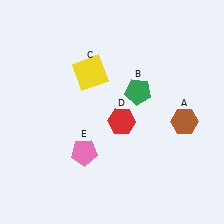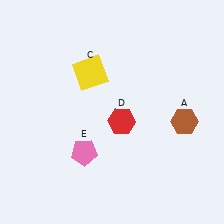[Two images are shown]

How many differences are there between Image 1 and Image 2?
There is 1 difference between the two images.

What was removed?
The green pentagon (B) was removed in Image 2.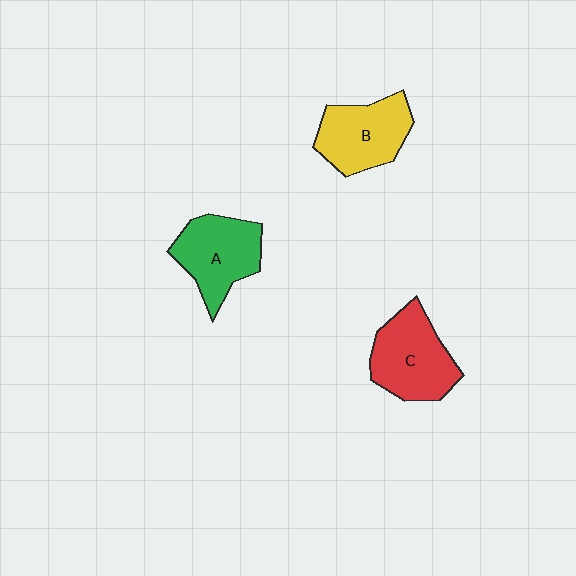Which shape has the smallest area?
Shape B (yellow).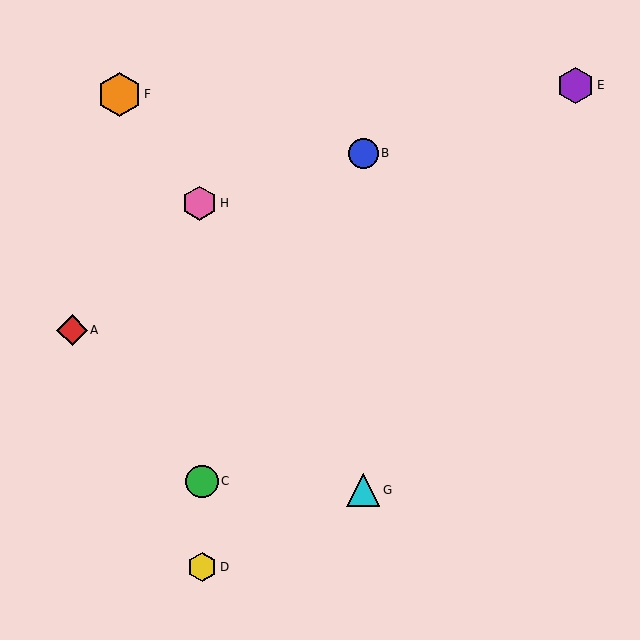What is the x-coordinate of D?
Object D is at x≈202.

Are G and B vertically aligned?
Yes, both are at x≈363.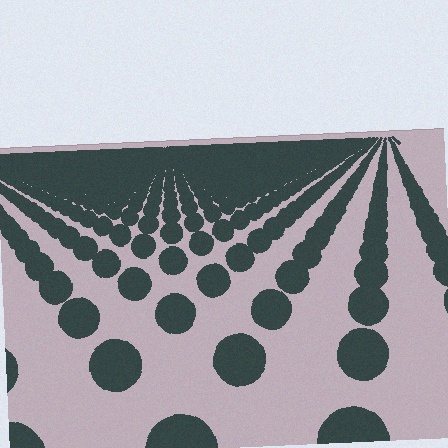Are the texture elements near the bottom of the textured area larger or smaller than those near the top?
Larger. Near the bottom, elements are closer to the viewer and appear at a bigger on-screen size.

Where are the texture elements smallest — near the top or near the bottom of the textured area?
Near the top.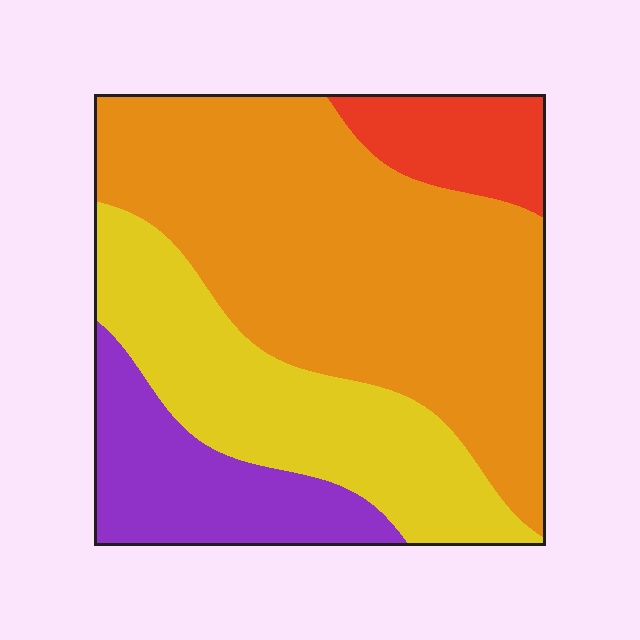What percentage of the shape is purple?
Purple covers 15% of the shape.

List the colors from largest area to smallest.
From largest to smallest: orange, yellow, purple, red.